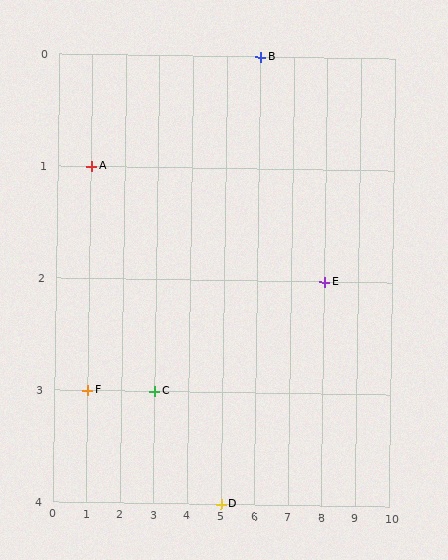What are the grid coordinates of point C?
Point C is at grid coordinates (3, 3).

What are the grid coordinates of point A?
Point A is at grid coordinates (1, 1).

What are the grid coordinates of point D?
Point D is at grid coordinates (5, 4).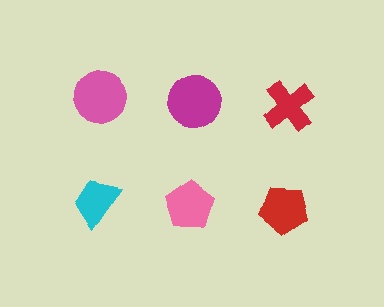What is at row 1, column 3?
A red cross.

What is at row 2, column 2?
A pink pentagon.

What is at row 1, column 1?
A pink circle.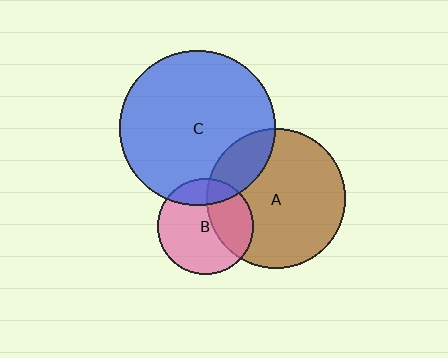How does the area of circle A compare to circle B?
Approximately 2.1 times.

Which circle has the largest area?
Circle C (blue).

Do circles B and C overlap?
Yes.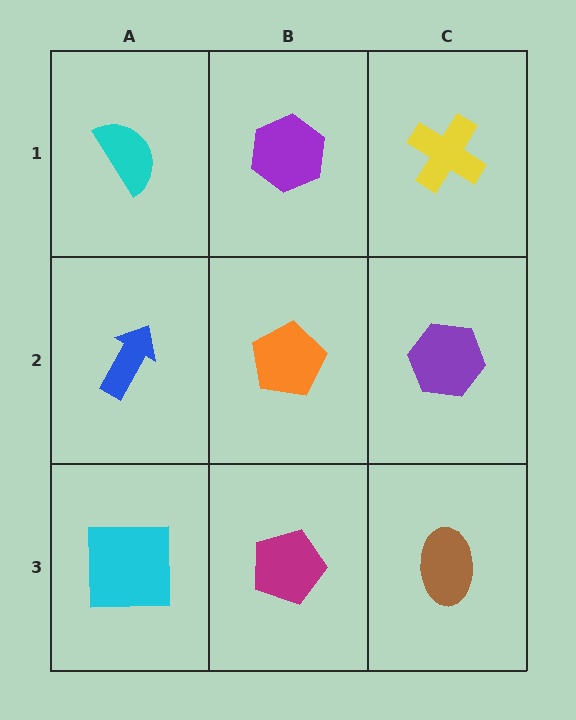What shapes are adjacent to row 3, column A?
A blue arrow (row 2, column A), a magenta pentagon (row 3, column B).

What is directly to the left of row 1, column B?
A cyan semicircle.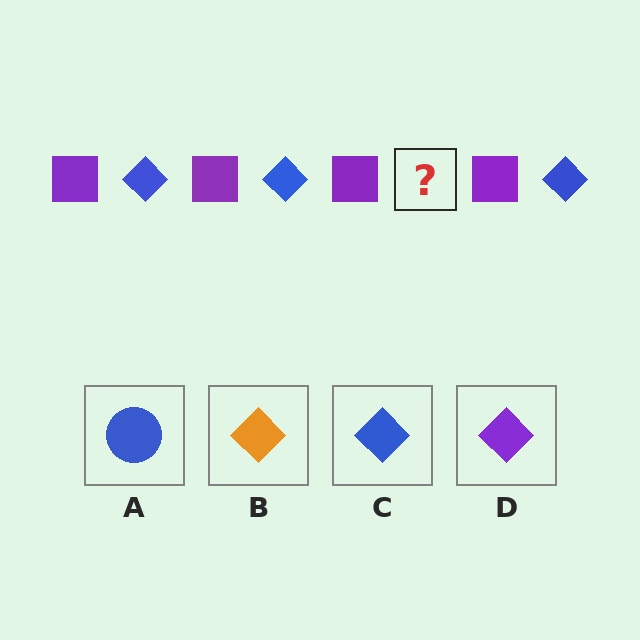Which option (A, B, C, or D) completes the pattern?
C.